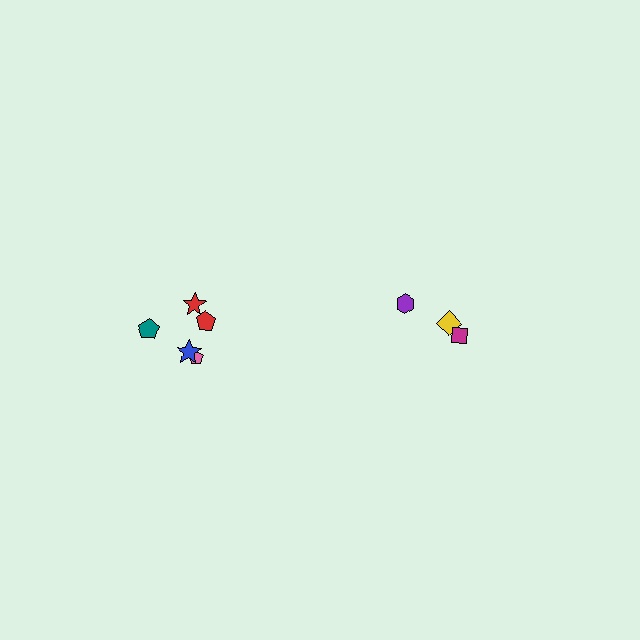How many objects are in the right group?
There are 3 objects.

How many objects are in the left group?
There are 5 objects.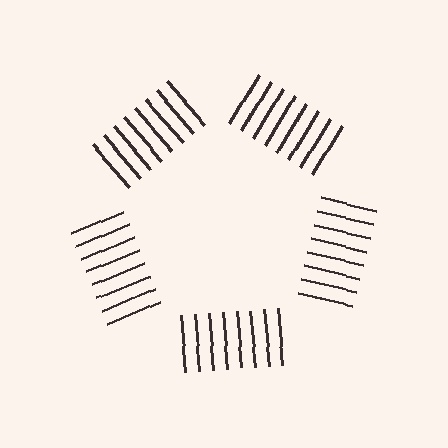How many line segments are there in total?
40 — 8 along each of the 5 edges.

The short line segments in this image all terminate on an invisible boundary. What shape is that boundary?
An illusory pentagon — the line segments terminate on its edges but no continuous stroke is drawn.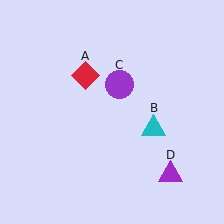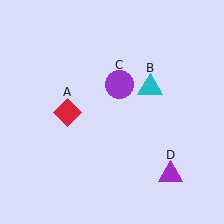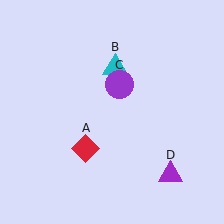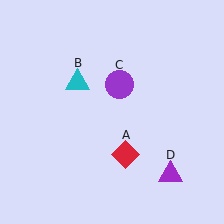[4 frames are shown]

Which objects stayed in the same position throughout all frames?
Purple circle (object C) and purple triangle (object D) remained stationary.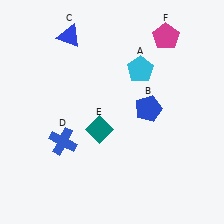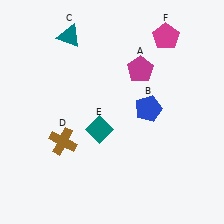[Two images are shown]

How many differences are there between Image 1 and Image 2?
There are 3 differences between the two images.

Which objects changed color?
A changed from cyan to magenta. C changed from blue to teal. D changed from blue to brown.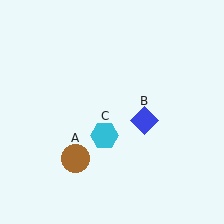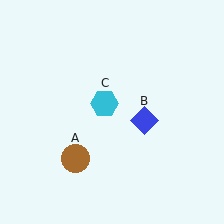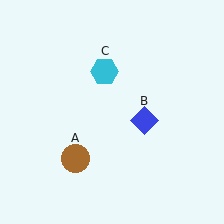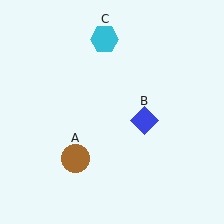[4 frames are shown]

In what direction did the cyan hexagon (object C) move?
The cyan hexagon (object C) moved up.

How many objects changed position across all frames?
1 object changed position: cyan hexagon (object C).